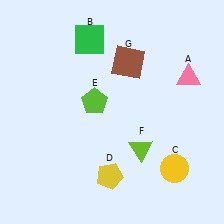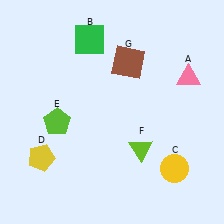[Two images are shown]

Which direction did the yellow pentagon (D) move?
The yellow pentagon (D) moved left.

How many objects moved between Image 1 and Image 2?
2 objects moved between the two images.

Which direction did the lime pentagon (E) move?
The lime pentagon (E) moved left.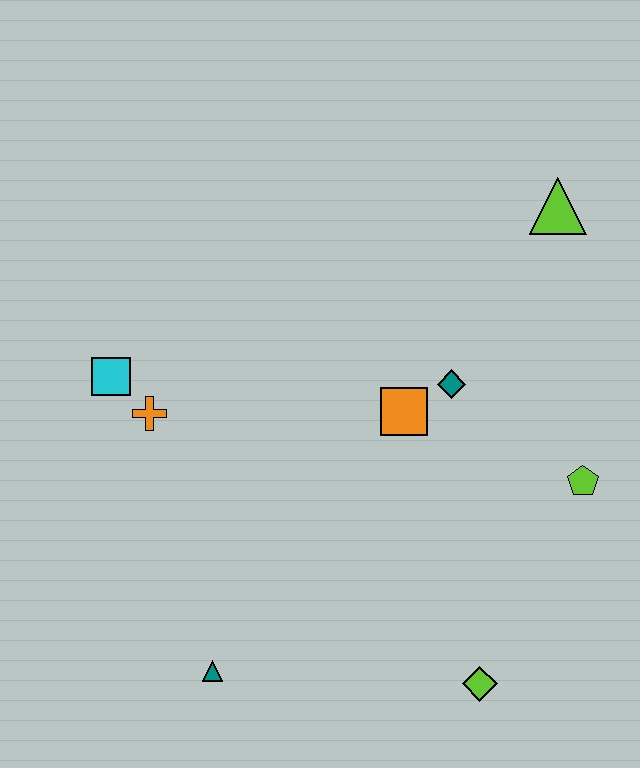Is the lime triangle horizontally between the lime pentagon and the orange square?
Yes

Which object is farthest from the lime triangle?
The teal triangle is farthest from the lime triangle.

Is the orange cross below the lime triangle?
Yes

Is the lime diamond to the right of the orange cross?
Yes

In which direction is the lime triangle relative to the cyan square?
The lime triangle is to the right of the cyan square.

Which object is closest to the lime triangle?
The teal diamond is closest to the lime triangle.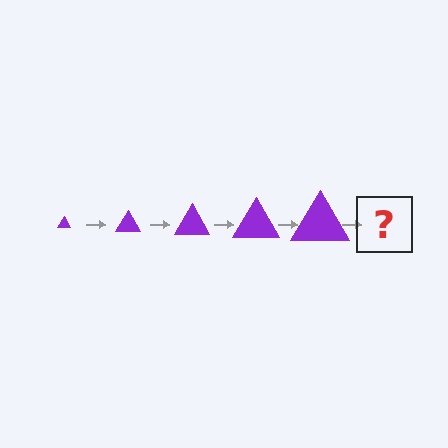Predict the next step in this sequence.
The next step is a purple triangle, larger than the previous one.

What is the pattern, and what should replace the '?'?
The pattern is that the triangle gets progressively larger each step. The '?' should be a purple triangle, larger than the previous one.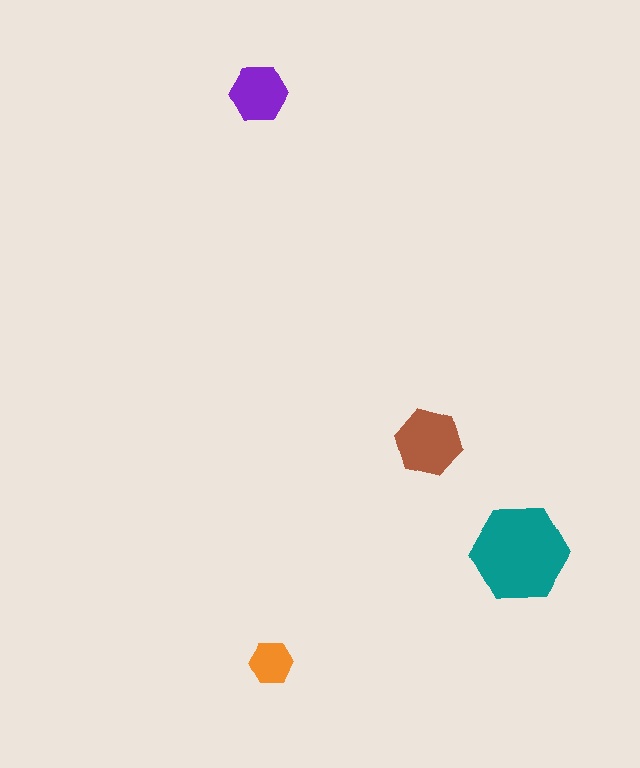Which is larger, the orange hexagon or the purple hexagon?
The purple one.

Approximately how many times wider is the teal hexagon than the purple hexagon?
About 1.5 times wider.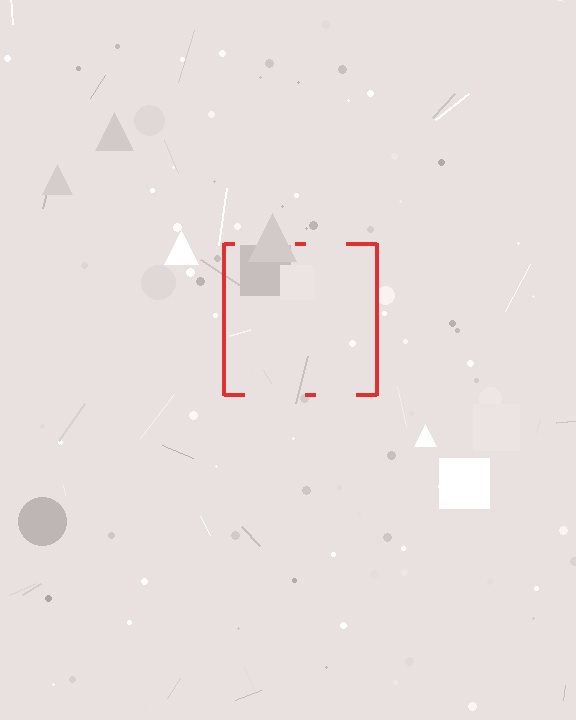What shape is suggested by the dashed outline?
The dashed outline suggests a square.